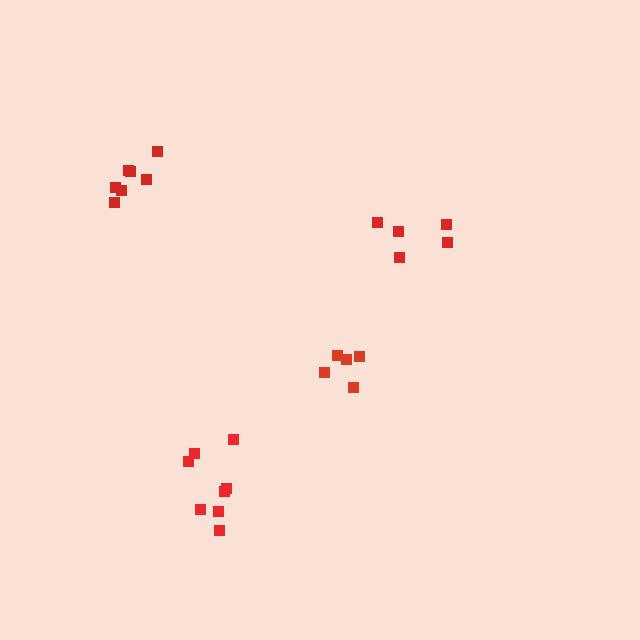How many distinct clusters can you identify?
There are 4 distinct clusters.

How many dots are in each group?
Group 1: 8 dots, Group 2: 5 dots, Group 3: 5 dots, Group 4: 7 dots (25 total).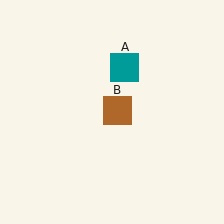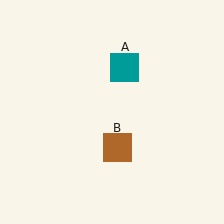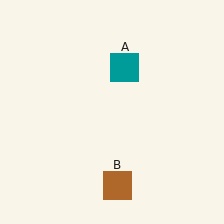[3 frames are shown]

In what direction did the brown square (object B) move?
The brown square (object B) moved down.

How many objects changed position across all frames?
1 object changed position: brown square (object B).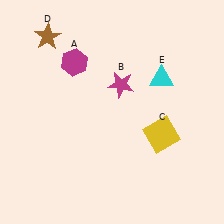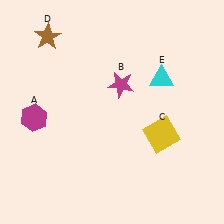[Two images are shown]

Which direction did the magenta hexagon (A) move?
The magenta hexagon (A) moved down.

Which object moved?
The magenta hexagon (A) moved down.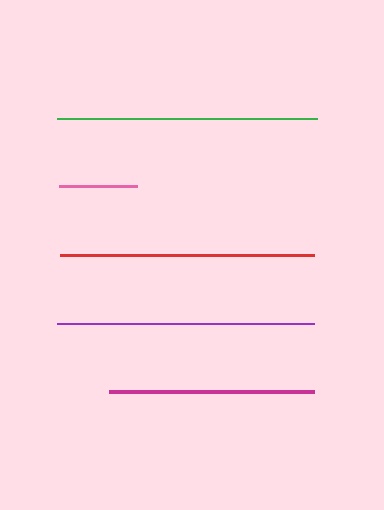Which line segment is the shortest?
The pink line is the shortest at approximately 78 pixels.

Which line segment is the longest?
The green line is the longest at approximately 260 pixels.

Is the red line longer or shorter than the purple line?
The purple line is longer than the red line.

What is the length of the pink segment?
The pink segment is approximately 78 pixels long.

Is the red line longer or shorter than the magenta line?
The red line is longer than the magenta line.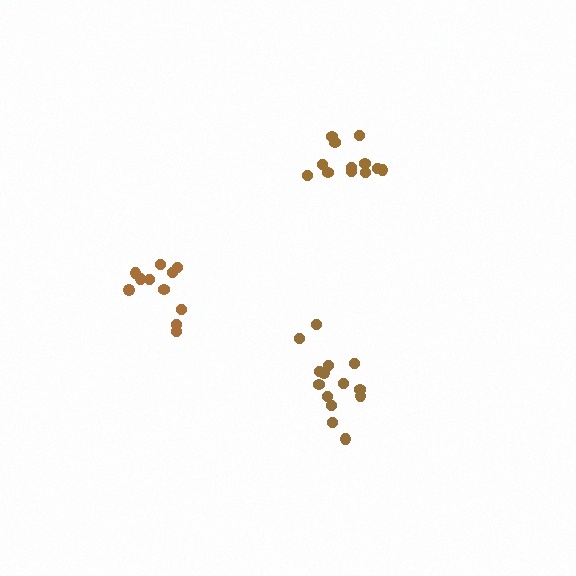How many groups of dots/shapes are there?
There are 3 groups.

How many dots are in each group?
Group 1: 11 dots, Group 2: 12 dots, Group 3: 14 dots (37 total).